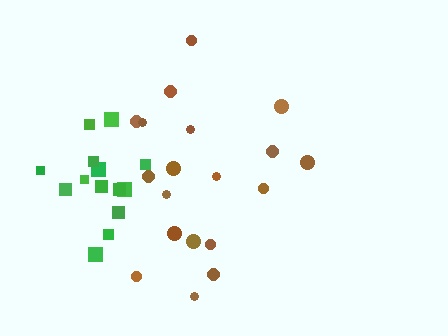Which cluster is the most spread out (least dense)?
Brown.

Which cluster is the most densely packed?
Green.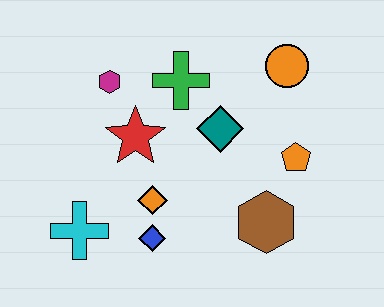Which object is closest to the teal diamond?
The green cross is closest to the teal diamond.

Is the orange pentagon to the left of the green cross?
No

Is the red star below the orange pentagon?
No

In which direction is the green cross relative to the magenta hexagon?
The green cross is to the right of the magenta hexagon.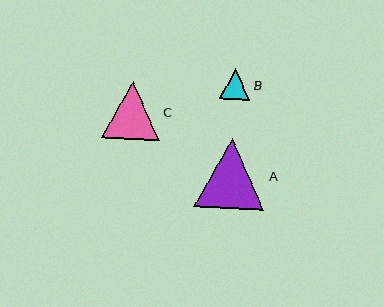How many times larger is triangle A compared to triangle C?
Triangle A is approximately 1.2 times the size of triangle C.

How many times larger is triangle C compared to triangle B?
Triangle C is approximately 1.9 times the size of triangle B.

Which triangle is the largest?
Triangle A is the largest with a size of approximately 70 pixels.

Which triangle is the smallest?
Triangle B is the smallest with a size of approximately 30 pixels.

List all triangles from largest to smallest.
From largest to smallest: A, C, B.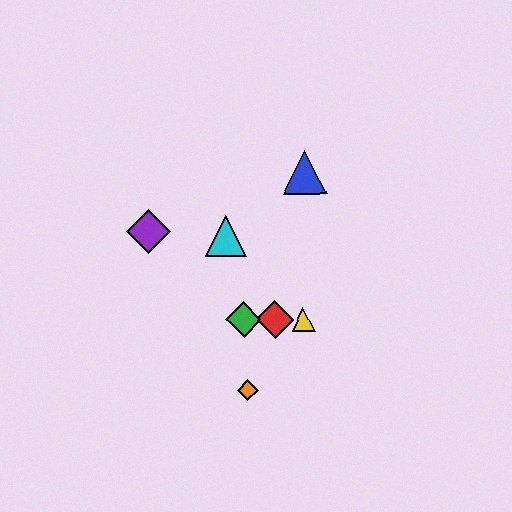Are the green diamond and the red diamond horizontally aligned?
Yes, both are at y≈320.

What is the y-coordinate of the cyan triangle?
The cyan triangle is at y≈236.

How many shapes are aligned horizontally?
3 shapes (the red diamond, the green diamond, the yellow triangle) are aligned horizontally.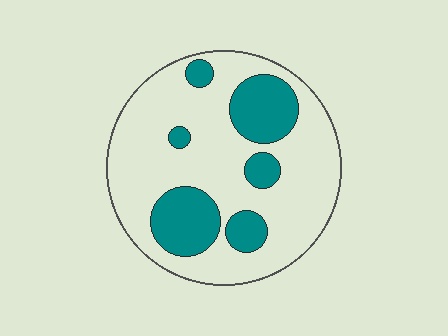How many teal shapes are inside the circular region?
6.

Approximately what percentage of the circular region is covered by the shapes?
Approximately 25%.